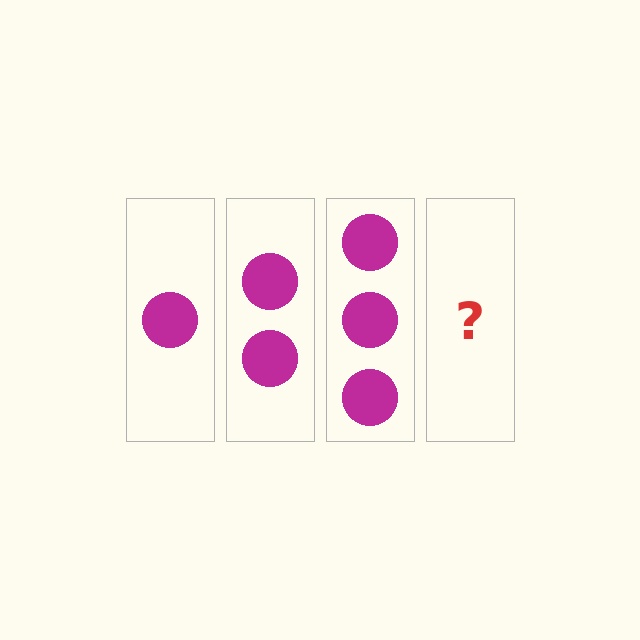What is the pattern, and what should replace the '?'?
The pattern is that each step adds one more circle. The '?' should be 4 circles.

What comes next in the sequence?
The next element should be 4 circles.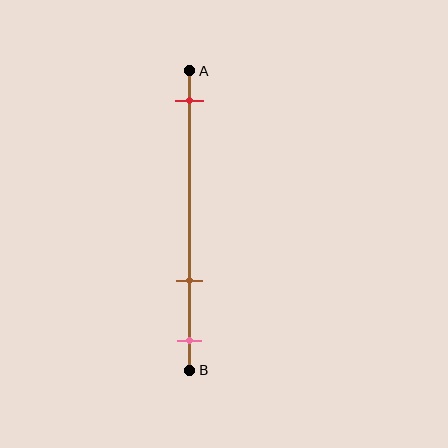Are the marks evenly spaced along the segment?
No, the marks are not evenly spaced.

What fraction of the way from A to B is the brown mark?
The brown mark is approximately 70% (0.7) of the way from A to B.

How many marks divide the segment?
There are 3 marks dividing the segment.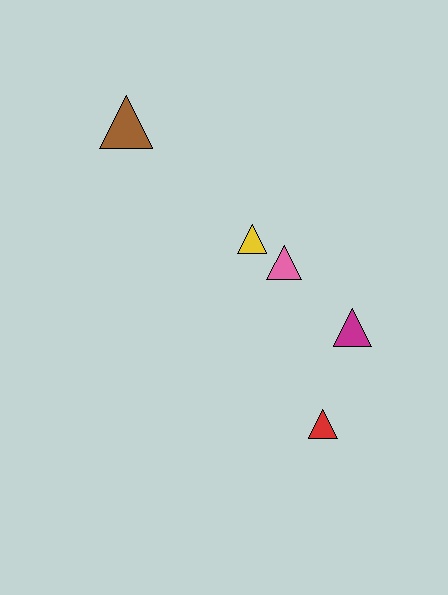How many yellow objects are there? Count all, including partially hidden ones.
There is 1 yellow object.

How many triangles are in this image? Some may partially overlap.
There are 5 triangles.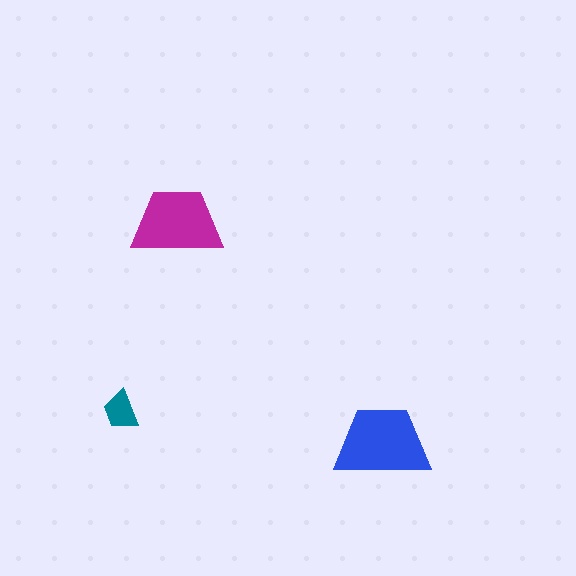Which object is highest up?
The magenta trapezoid is topmost.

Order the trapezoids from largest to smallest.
the blue one, the magenta one, the teal one.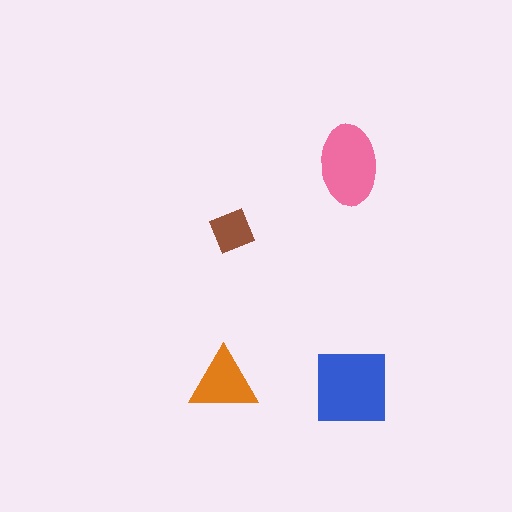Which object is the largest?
The blue square.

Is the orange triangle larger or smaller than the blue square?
Smaller.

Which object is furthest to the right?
The blue square is rightmost.